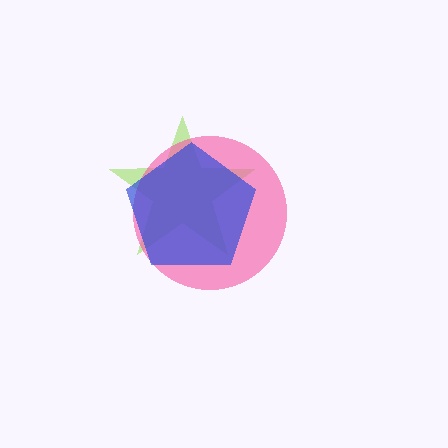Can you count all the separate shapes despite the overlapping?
Yes, there are 3 separate shapes.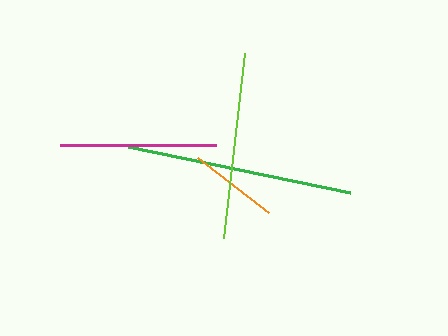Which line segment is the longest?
The green line is the longest at approximately 226 pixels.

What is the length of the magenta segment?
The magenta segment is approximately 156 pixels long.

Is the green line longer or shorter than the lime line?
The green line is longer than the lime line.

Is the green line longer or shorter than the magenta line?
The green line is longer than the magenta line.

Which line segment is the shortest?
The orange line is the shortest at approximately 90 pixels.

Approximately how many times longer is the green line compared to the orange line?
The green line is approximately 2.5 times the length of the orange line.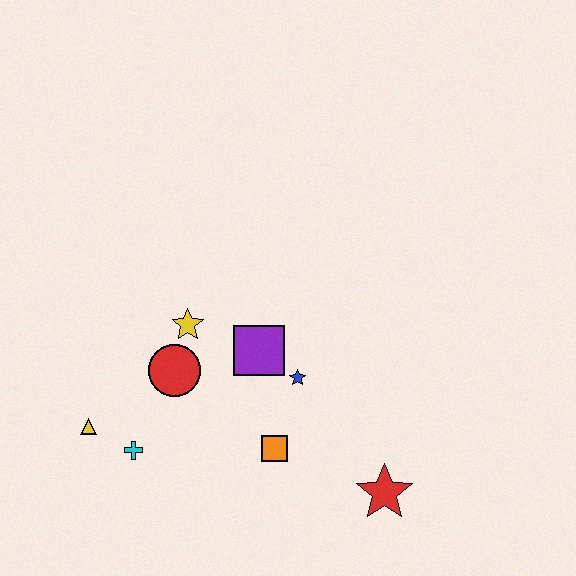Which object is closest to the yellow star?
The red circle is closest to the yellow star.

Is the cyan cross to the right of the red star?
No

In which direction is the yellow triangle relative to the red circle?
The yellow triangle is to the left of the red circle.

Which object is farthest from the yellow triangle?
The red star is farthest from the yellow triangle.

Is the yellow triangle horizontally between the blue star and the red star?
No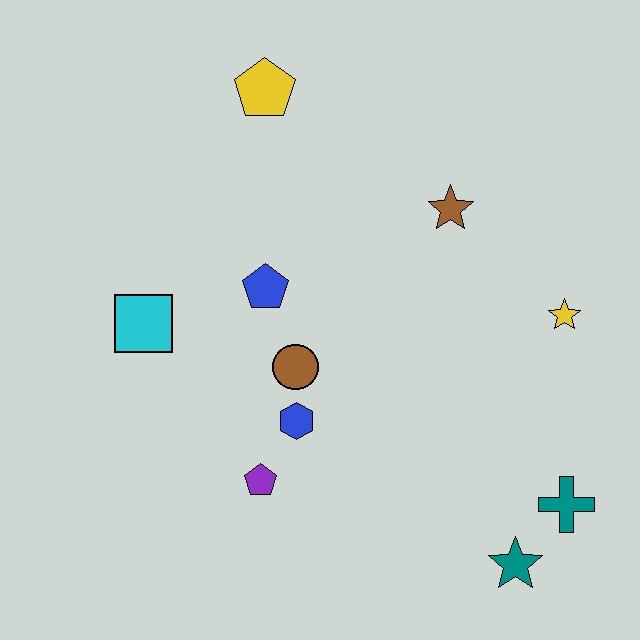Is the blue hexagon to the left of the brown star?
Yes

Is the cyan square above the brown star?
No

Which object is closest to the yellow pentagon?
The blue pentagon is closest to the yellow pentagon.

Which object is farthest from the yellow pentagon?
The teal star is farthest from the yellow pentagon.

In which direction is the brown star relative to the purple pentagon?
The brown star is above the purple pentagon.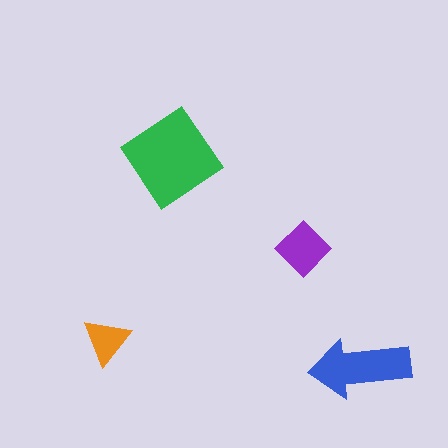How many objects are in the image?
There are 4 objects in the image.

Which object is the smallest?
The orange triangle.